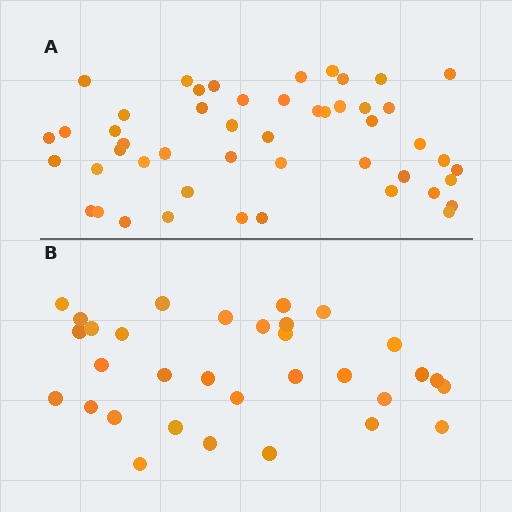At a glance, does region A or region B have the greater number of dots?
Region A (the top region) has more dots.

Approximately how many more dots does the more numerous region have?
Region A has approximately 15 more dots than region B.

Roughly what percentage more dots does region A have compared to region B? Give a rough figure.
About 55% more.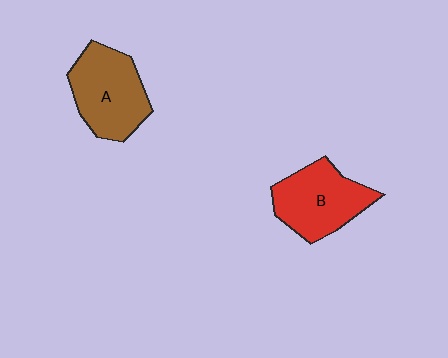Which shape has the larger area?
Shape A (brown).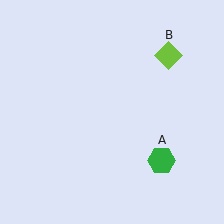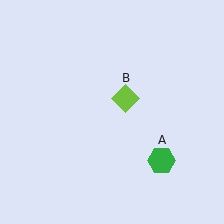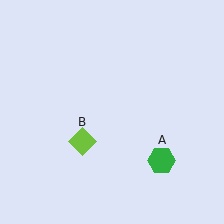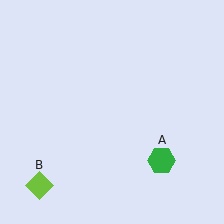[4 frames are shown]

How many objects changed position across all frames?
1 object changed position: lime diamond (object B).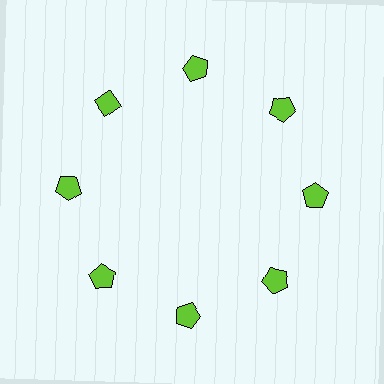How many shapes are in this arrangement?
There are 8 shapes arranged in a ring pattern.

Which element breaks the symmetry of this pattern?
The lime diamond at roughly the 10 o'clock position breaks the symmetry. All other shapes are lime pentagons.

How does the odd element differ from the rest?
It has a different shape: diamond instead of pentagon.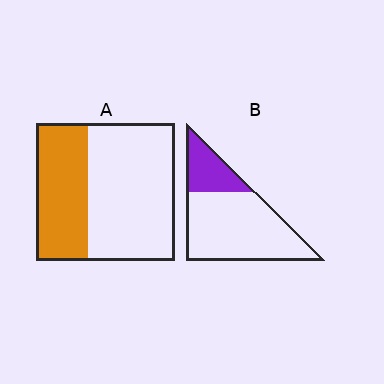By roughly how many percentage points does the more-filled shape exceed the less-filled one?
By roughly 10 percentage points (A over B).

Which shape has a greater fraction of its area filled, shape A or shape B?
Shape A.